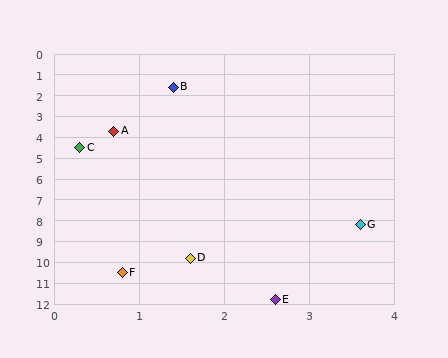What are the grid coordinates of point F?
Point F is at approximately (0.8, 10.5).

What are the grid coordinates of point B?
Point B is at approximately (1.4, 1.6).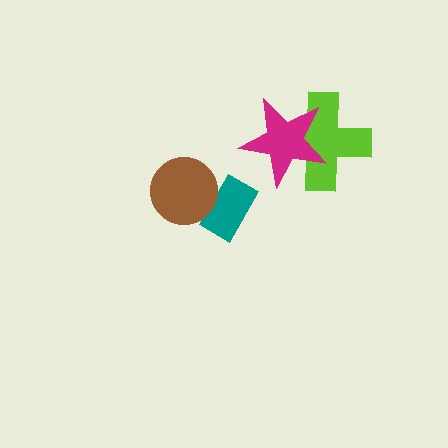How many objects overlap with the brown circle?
1 object overlaps with the brown circle.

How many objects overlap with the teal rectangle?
1 object overlaps with the teal rectangle.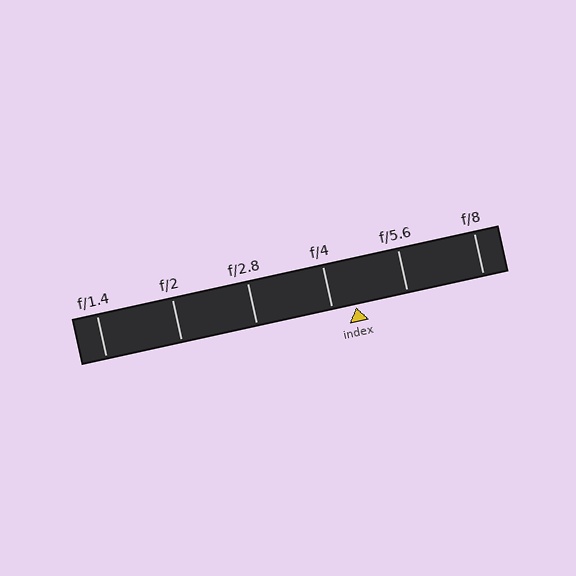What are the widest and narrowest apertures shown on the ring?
The widest aperture shown is f/1.4 and the narrowest is f/8.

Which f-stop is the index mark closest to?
The index mark is closest to f/4.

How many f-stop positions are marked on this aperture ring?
There are 6 f-stop positions marked.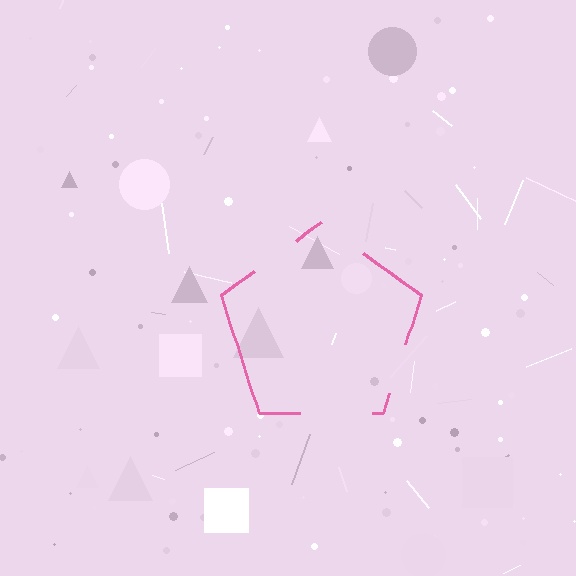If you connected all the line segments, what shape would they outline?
They would outline a pentagon.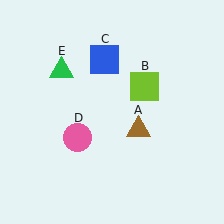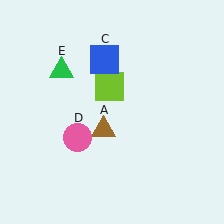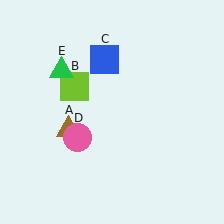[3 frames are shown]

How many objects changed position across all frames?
2 objects changed position: brown triangle (object A), lime square (object B).